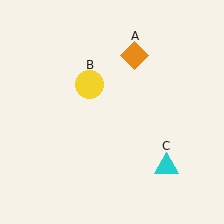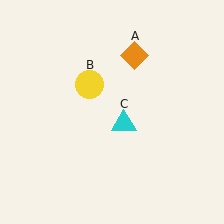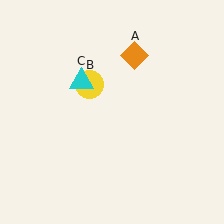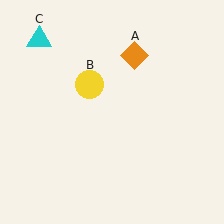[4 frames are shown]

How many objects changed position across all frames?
1 object changed position: cyan triangle (object C).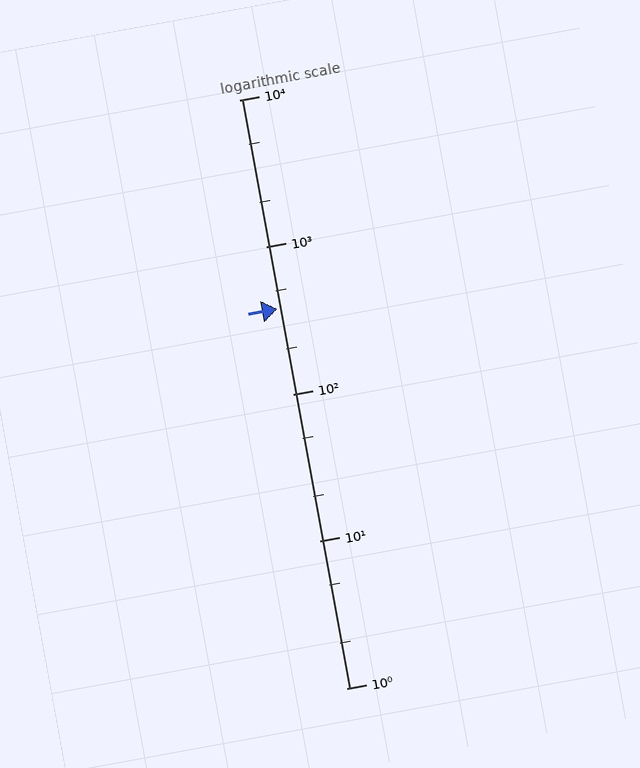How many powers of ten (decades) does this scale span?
The scale spans 4 decades, from 1 to 10000.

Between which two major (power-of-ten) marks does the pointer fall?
The pointer is between 100 and 1000.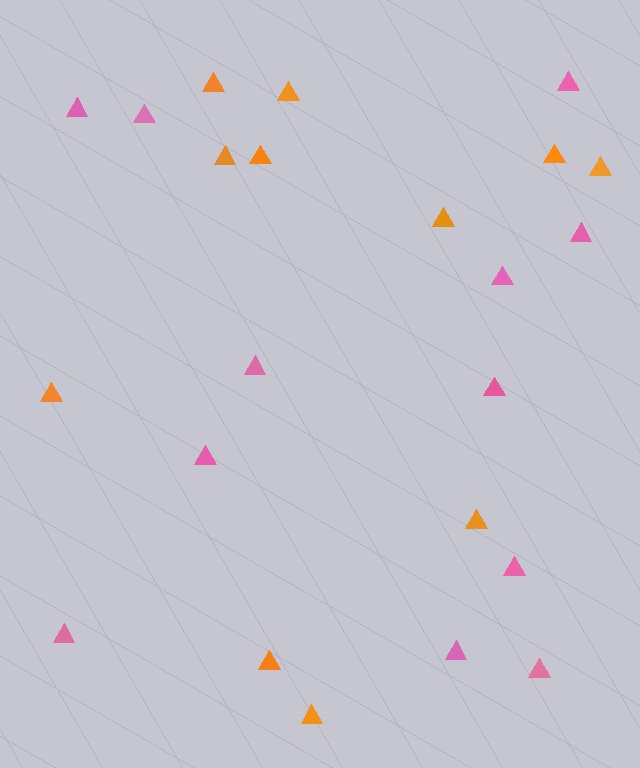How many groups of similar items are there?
There are 2 groups: one group of pink triangles (12) and one group of orange triangles (11).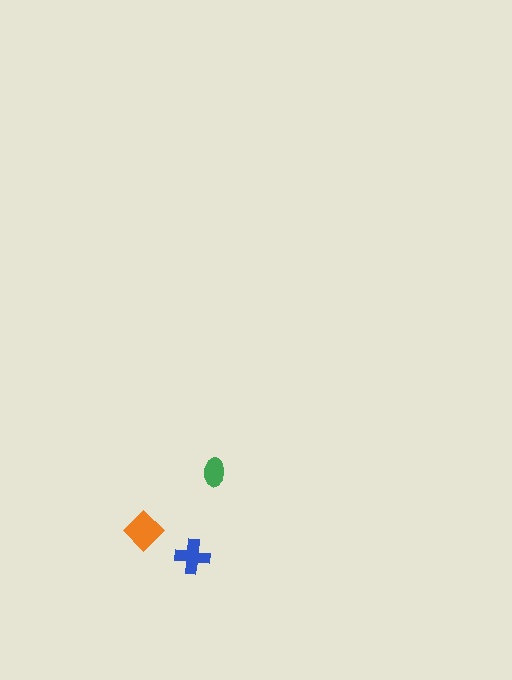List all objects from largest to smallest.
The orange diamond, the blue cross, the green ellipse.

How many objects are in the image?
There are 3 objects in the image.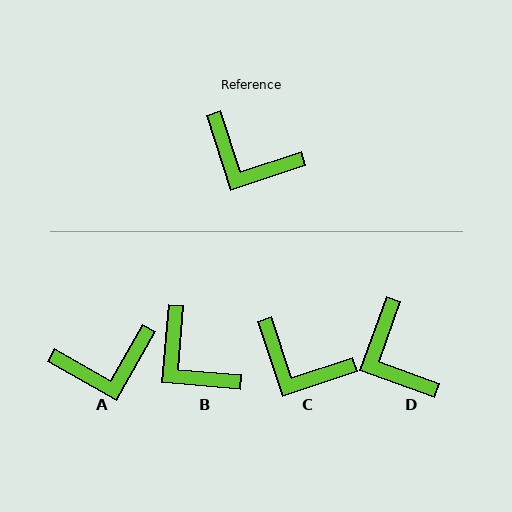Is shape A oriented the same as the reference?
No, it is off by about 42 degrees.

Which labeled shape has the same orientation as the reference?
C.